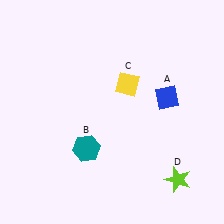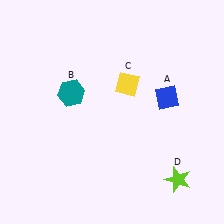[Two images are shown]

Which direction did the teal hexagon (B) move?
The teal hexagon (B) moved up.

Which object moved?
The teal hexagon (B) moved up.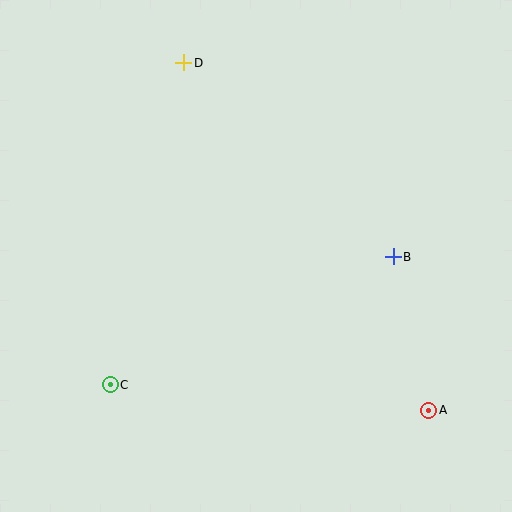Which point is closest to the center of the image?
Point B at (393, 257) is closest to the center.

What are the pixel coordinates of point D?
Point D is at (184, 63).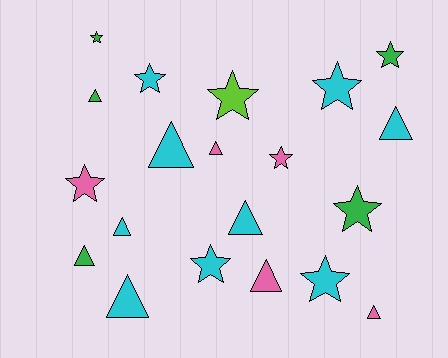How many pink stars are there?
There are 2 pink stars.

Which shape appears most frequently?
Triangle, with 10 objects.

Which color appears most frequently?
Cyan, with 9 objects.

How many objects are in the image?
There are 20 objects.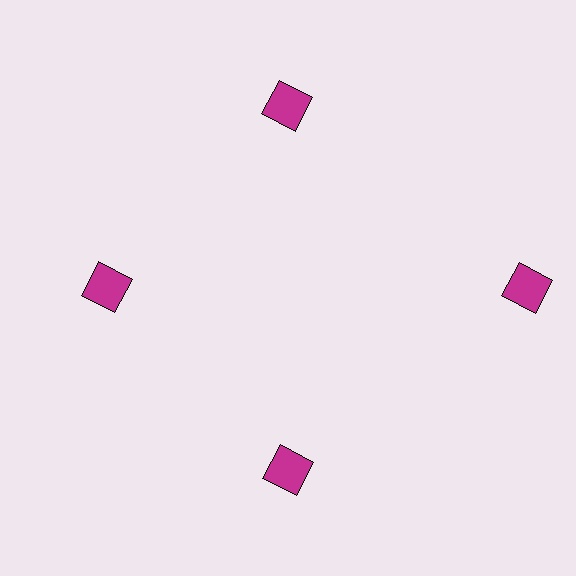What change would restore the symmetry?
The symmetry would be restored by moving it inward, back onto the ring so that all 4 squares sit at equal angles and equal distance from the center.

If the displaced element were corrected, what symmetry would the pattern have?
It would have 4-fold rotational symmetry — the pattern would map onto itself every 90 degrees.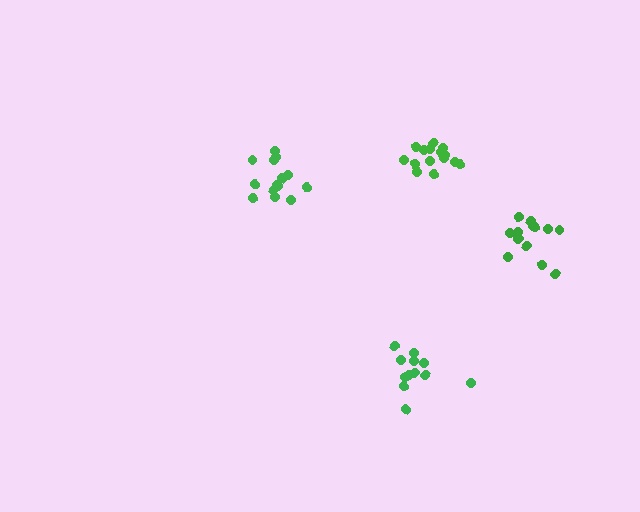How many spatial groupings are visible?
There are 4 spatial groupings.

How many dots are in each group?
Group 1: 14 dots, Group 2: 14 dots, Group 3: 12 dots, Group 4: 15 dots (55 total).